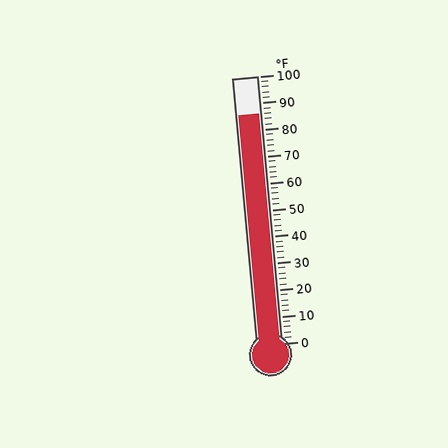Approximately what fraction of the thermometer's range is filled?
The thermometer is filled to approximately 85% of its range.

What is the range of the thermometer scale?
The thermometer scale ranges from 0°F to 100°F.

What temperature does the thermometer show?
The thermometer shows approximately 86°F.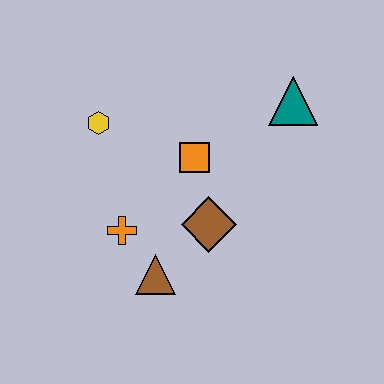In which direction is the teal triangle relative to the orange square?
The teal triangle is to the right of the orange square.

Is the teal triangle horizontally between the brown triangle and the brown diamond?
No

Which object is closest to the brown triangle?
The orange cross is closest to the brown triangle.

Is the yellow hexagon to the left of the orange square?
Yes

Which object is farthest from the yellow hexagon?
The teal triangle is farthest from the yellow hexagon.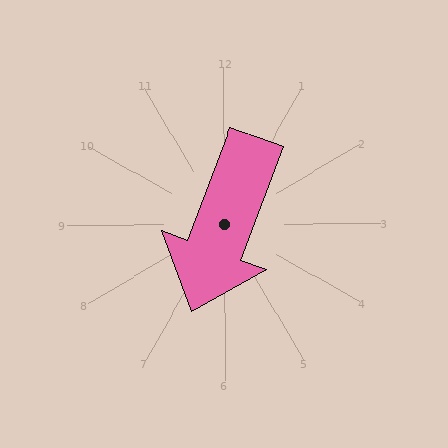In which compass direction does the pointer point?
South.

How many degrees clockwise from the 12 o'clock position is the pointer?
Approximately 201 degrees.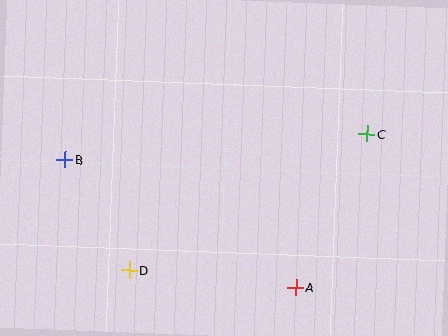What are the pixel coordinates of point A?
Point A is at (296, 288).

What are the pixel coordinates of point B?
Point B is at (65, 160).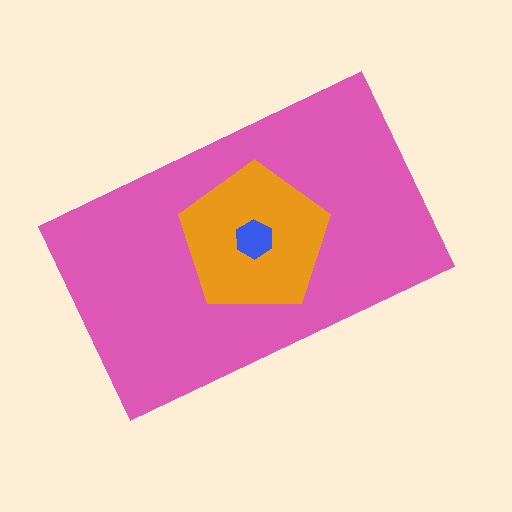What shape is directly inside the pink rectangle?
The orange pentagon.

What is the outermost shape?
The pink rectangle.